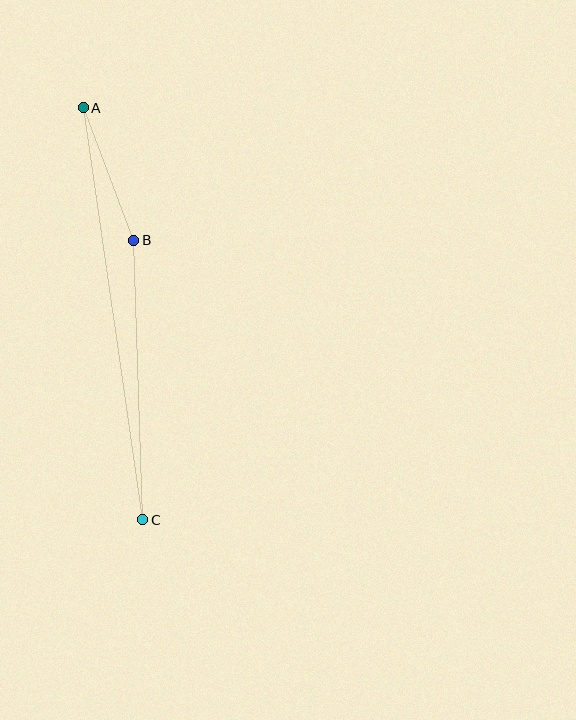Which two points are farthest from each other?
Points A and C are farthest from each other.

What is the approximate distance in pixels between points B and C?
The distance between B and C is approximately 280 pixels.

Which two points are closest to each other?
Points A and B are closest to each other.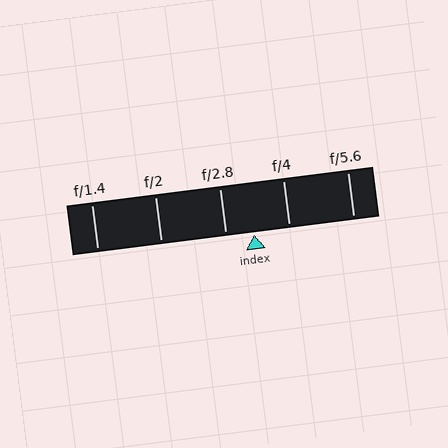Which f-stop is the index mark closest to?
The index mark is closest to f/2.8.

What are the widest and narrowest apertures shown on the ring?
The widest aperture shown is f/1.4 and the narrowest is f/5.6.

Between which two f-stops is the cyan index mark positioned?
The index mark is between f/2.8 and f/4.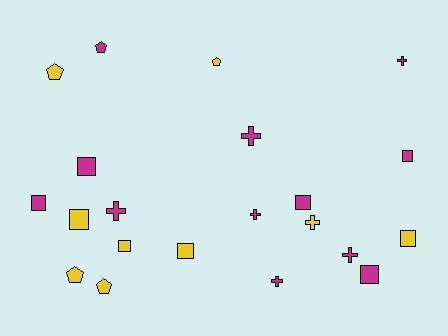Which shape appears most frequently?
Square, with 9 objects.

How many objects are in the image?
There are 21 objects.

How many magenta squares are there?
There are 5 magenta squares.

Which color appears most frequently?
Magenta, with 12 objects.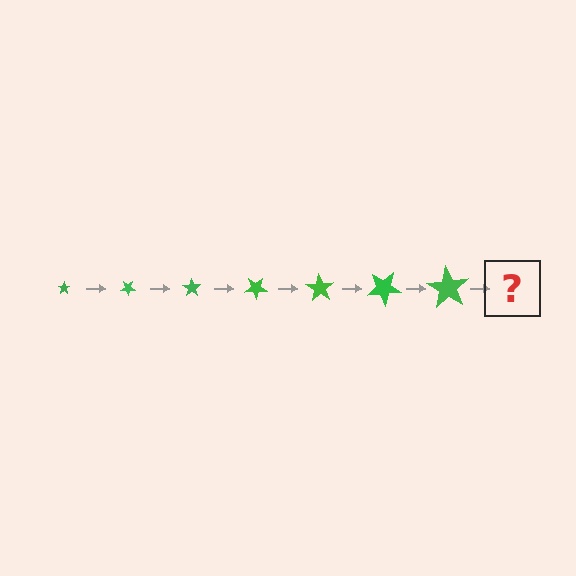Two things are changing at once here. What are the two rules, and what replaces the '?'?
The two rules are that the star grows larger each step and it rotates 35 degrees each step. The '?' should be a star, larger than the previous one and rotated 245 degrees from the start.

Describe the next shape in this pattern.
It should be a star, larger than the previous one and rotated 245 degrees from the start.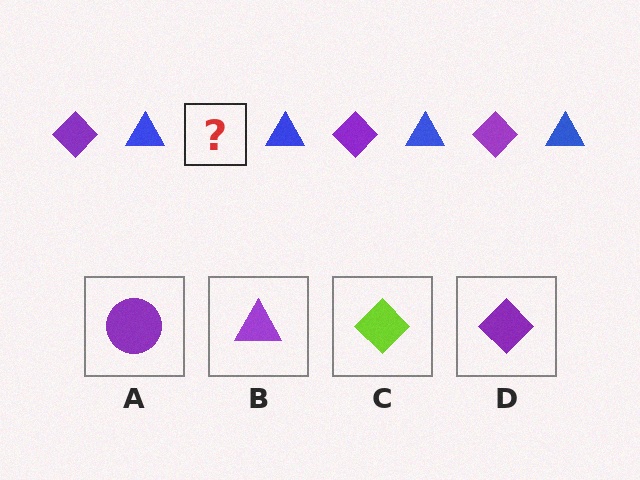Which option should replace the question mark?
Option D.